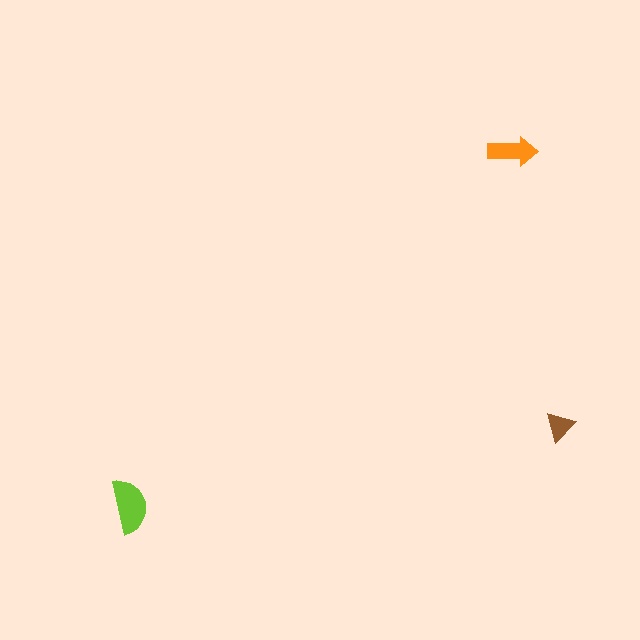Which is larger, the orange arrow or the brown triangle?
The orange arrow.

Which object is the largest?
The lime semicircle.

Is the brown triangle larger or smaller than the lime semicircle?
Smaller.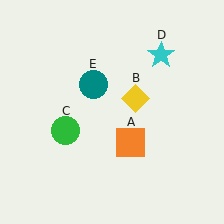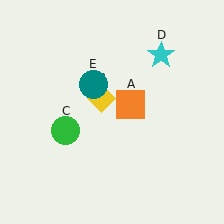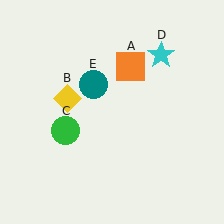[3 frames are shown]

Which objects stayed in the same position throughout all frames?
Green circle (object C) and cyan star (object D) and teal circle (object E) remained stationary.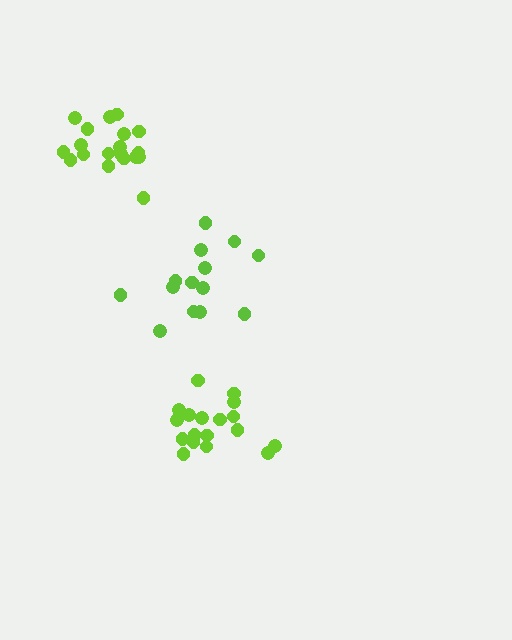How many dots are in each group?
Group 1: 18 dots, Group 2: 19 dots, Group 3: 14 dots (51 total).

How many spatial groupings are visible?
There are 3 spatial groupings.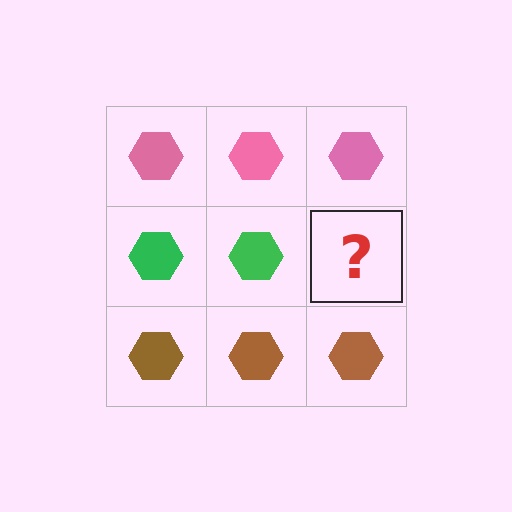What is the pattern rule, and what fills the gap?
The rule is that each row has a consistent color. The gap should be filled with a green hexagon.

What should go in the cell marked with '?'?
The missing cell should contain a green hexagon.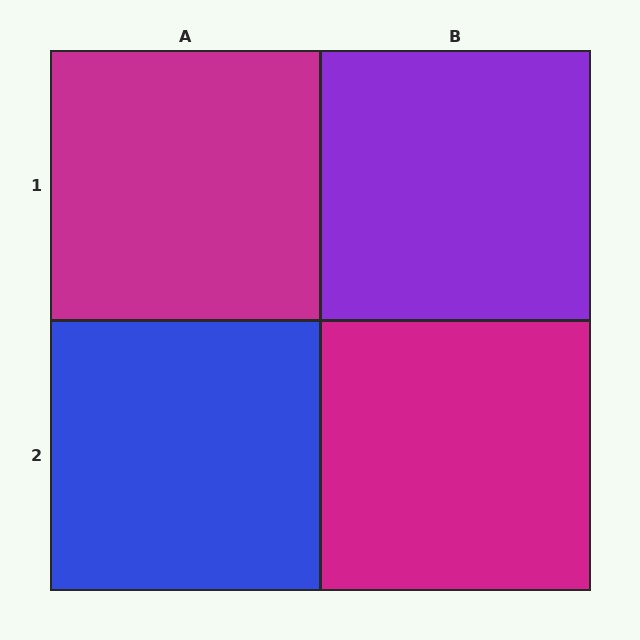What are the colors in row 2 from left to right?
Blue, magenta.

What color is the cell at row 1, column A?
Magenta.